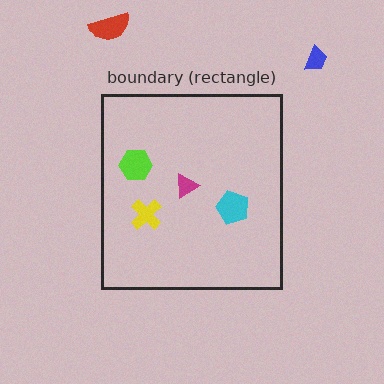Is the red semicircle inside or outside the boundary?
Outside.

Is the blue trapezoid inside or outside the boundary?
Outside.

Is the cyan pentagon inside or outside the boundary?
Inside.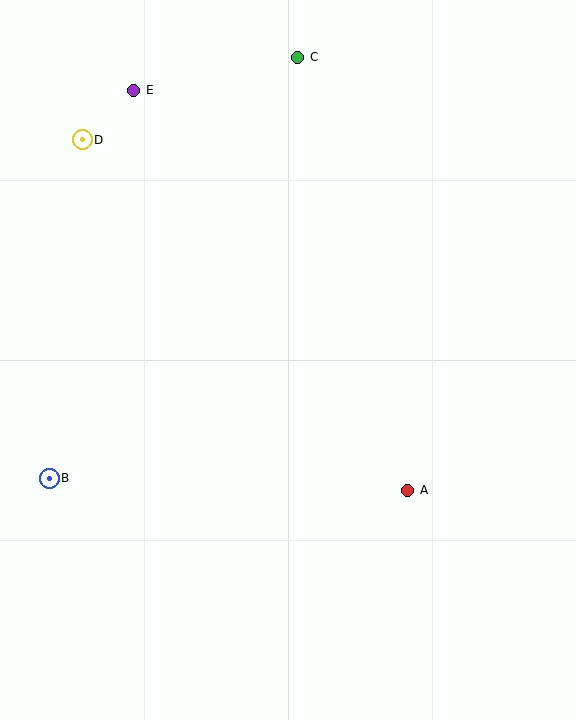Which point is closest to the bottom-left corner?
Point B is closest to the bottom-left corner.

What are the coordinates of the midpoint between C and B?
The midpoint between C and B is at (173, 268).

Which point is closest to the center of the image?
Point A at (408, 490) is closest to the center.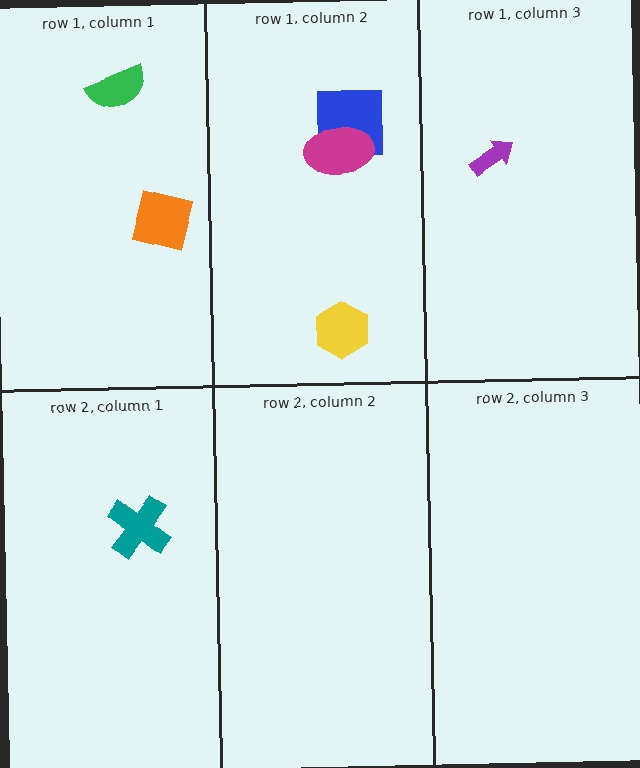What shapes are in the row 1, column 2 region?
The yellow hexagon, the blue square, the magenta ellipse.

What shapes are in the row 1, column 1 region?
The orange square, the green semicircle.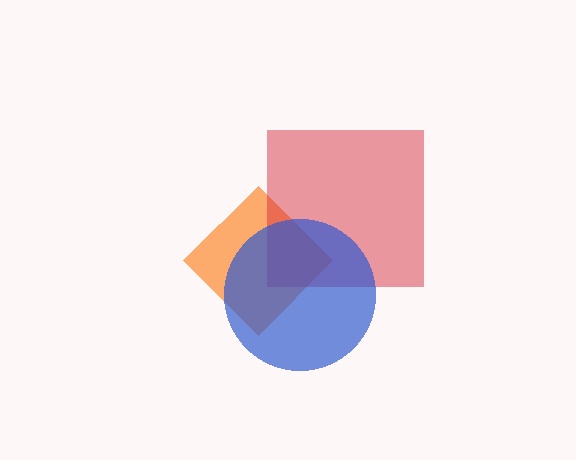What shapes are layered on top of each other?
The layered shapes are: an orange diamond, a red square, a blue circle.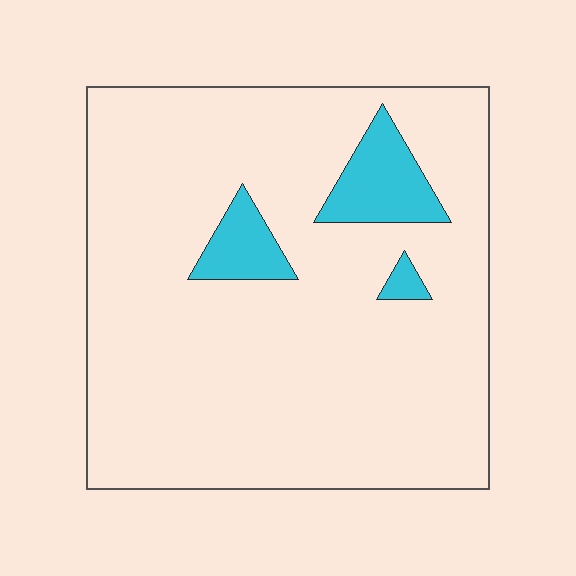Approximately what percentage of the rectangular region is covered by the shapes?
Approximately 10%.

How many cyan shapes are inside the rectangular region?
3.